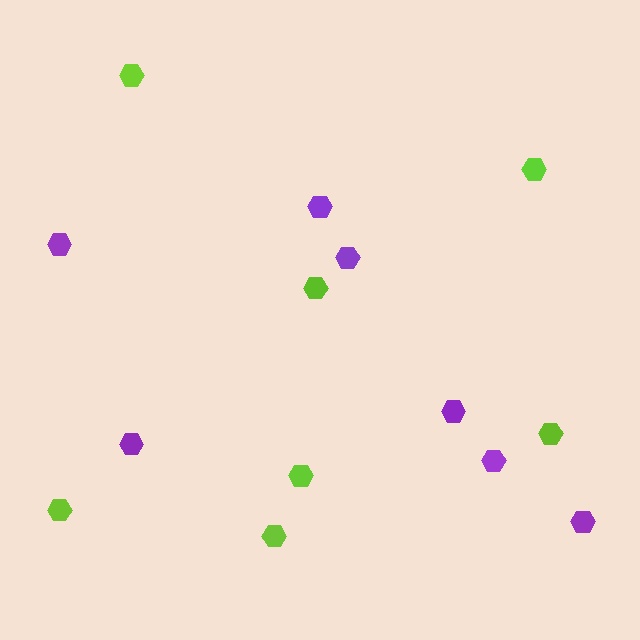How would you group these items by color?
There are 2 groups: one group of lime hexagons (7) and one group of purple hexagons (7).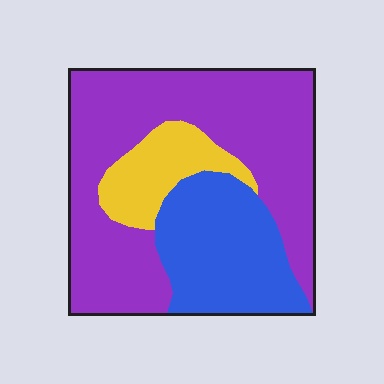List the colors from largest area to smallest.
From largest to smallest: purple, blue, yellow.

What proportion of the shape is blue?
Blue takes up about one quarter (1/4) of the shape.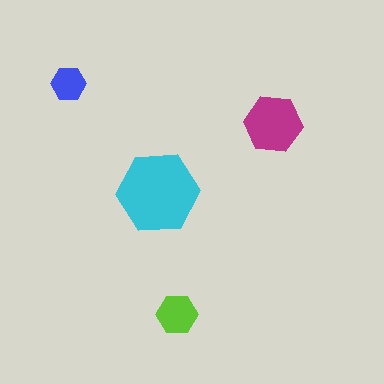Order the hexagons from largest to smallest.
the cyan one, the magenta one, the lime one, the blue one.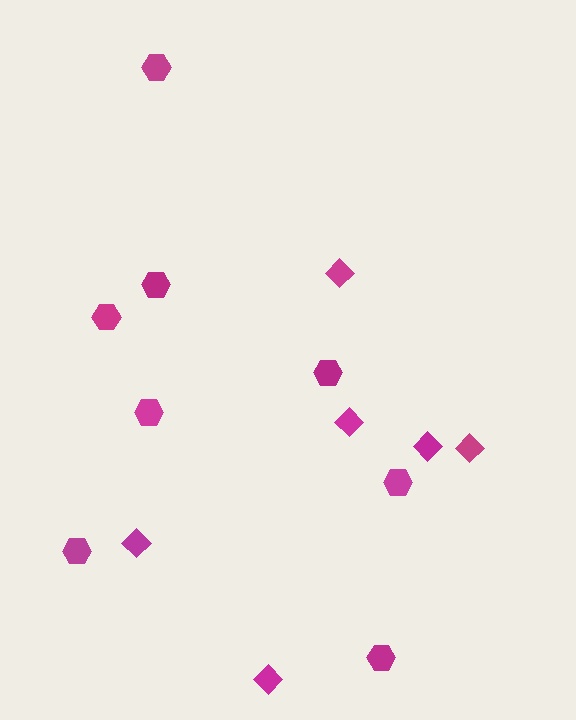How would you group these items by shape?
There are 2 groups: one group of hexagons (8) and one group of diamonds (6).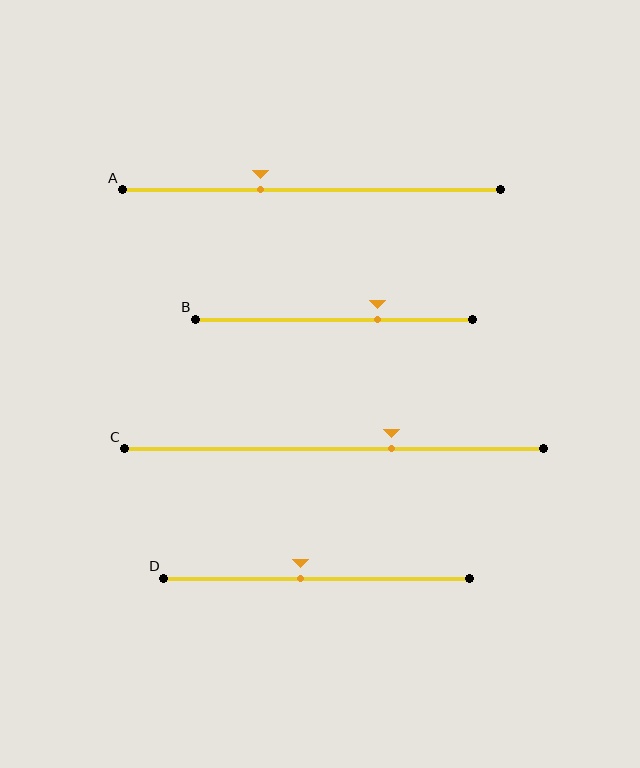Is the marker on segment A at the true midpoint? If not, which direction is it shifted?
No, the marker on segment A is shifted to the left by about 14% of the segment length.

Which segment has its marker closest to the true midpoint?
Segment D has its marker closest to the true midpoint.